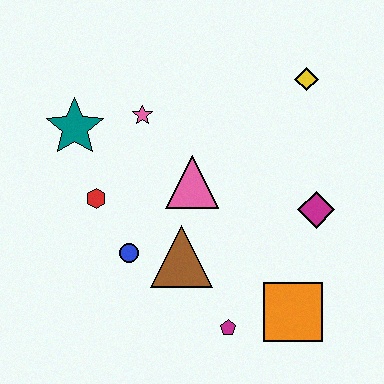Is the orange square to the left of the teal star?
No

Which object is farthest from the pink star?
The orange square is farthest from the pink star.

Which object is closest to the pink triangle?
The brown triangle is closest to the pink triangle.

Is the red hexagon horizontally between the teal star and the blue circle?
Yes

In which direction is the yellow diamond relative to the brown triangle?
The yellow diamond is above the brown triangle.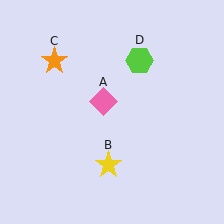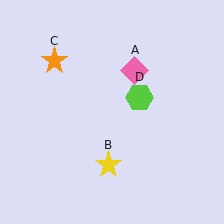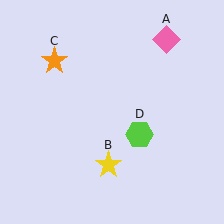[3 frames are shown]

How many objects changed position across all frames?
2 objects changed position: pink diamond (object A), lime hexagon (object D).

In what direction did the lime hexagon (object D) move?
The lime hexagon (object D) moved down.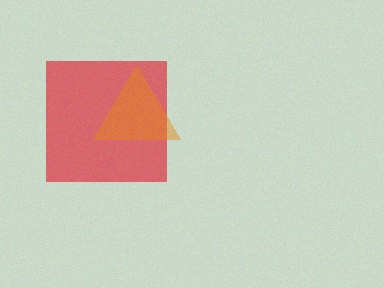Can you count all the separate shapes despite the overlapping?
Yes, there are 2 separate shapes.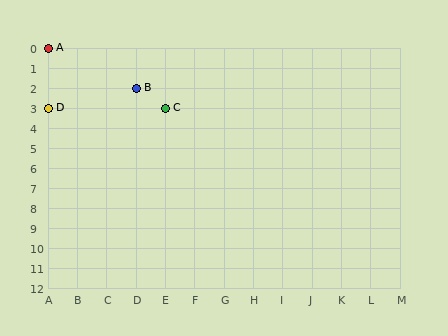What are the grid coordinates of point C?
Point C is at grid coordinates (E, 3).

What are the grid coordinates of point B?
Point B is at grid coordinates (D, 2).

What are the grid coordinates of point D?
Point D is at grid coordinates (A, 3).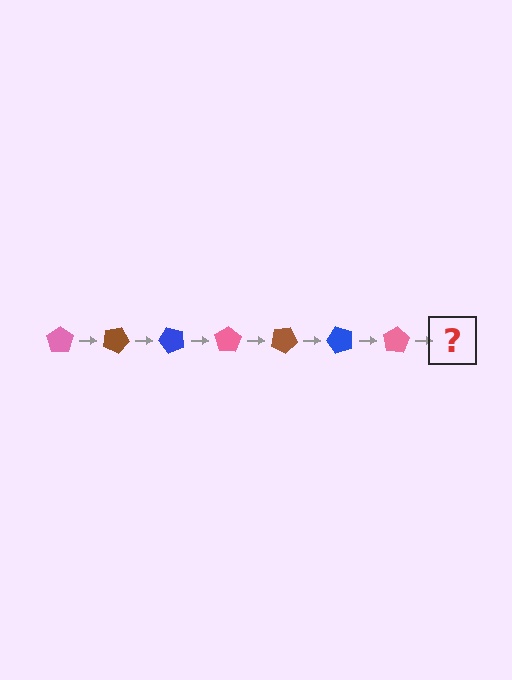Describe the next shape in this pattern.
It should be a brown pentagon, rotated 175 degrees from the start.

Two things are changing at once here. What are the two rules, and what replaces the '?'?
The two rules are that it rotates 25 degrees each step and the color cycles through pink, brown, and blue. The '?' should be a brown pentagon, rotated 175 degrees from the start.